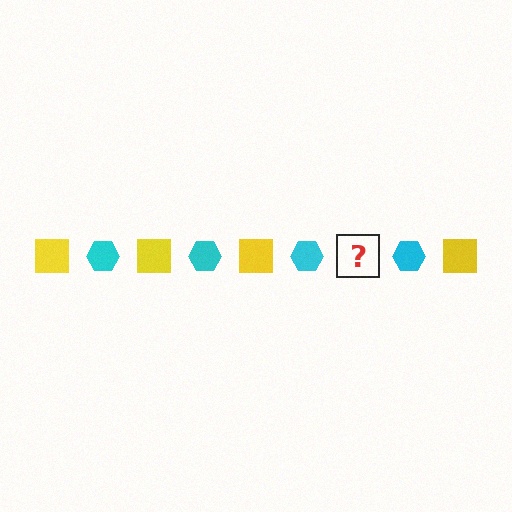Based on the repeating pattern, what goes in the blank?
The blank should be a yellow square.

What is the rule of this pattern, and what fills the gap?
The rule is that the pattern alternates between yellow square and cyan hexagon. The gap should be filled with a yellow square.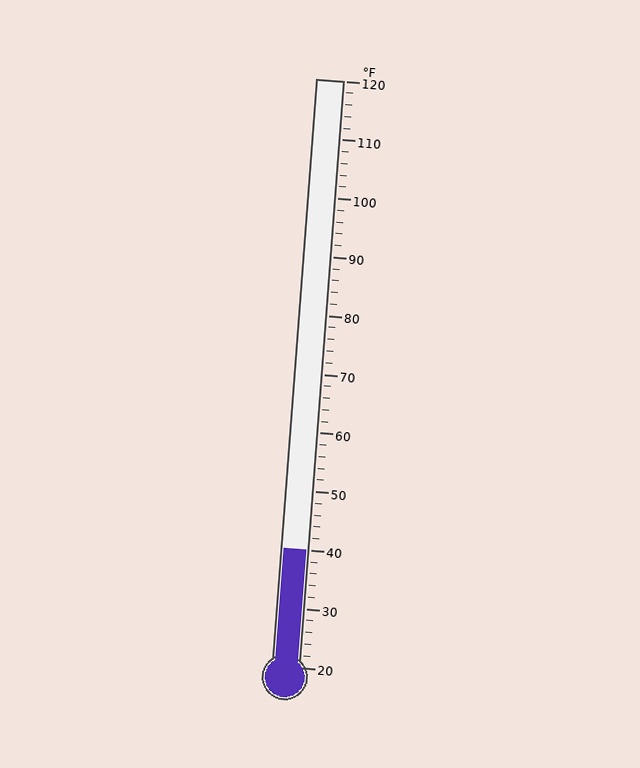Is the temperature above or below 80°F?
The temperature is below 80°F.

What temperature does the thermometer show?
The thermometer shows approximately 40°F.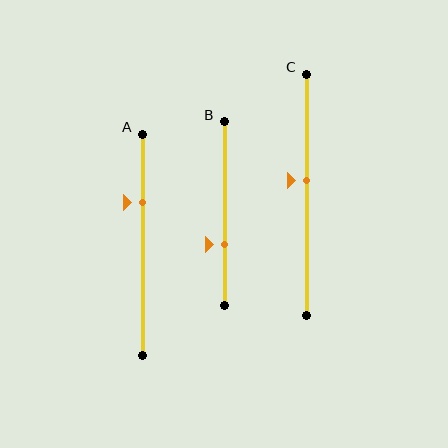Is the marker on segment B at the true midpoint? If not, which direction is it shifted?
No, the marker on segment B is shifted downward by about 17% of the segment length.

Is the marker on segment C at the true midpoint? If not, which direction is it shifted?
No, the marker on segment C is shifted upward by about 6% of the segment length.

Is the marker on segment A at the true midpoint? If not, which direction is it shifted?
No, the marker on segment A is shifted upward by about 19% of the segment length.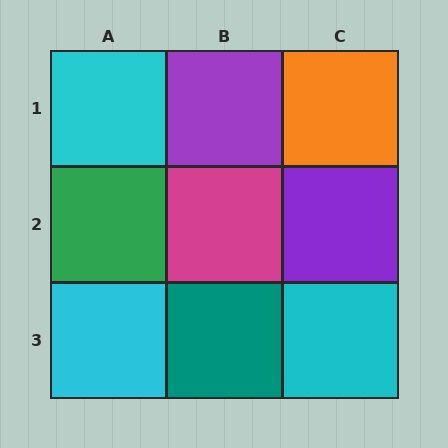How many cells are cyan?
3 cells are cyan.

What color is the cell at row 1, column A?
Cyan.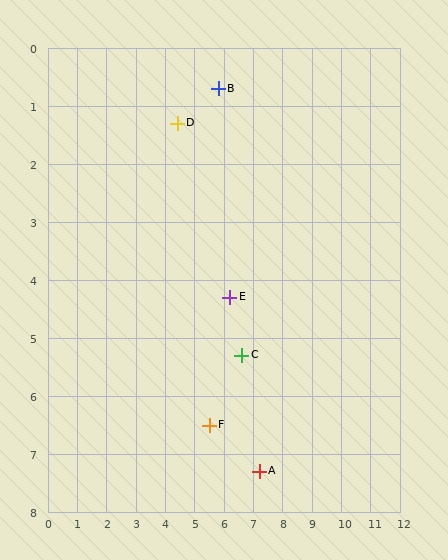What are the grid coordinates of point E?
Point E is at approximately (6.2, 4.3).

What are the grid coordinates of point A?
Point A is at approximately (7.2, 7.3).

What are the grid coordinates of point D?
Point D is at approximately (4.4, 1.3).